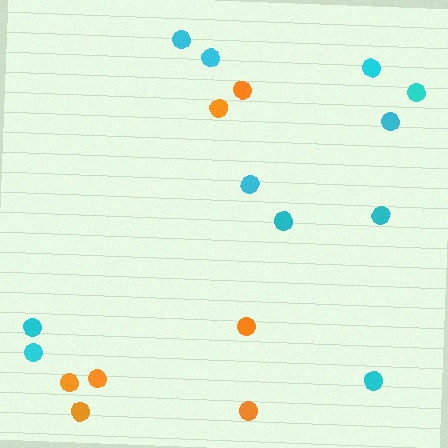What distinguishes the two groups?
There are 2 groups: one group of cyan circles (11) and one group of orange circles (7).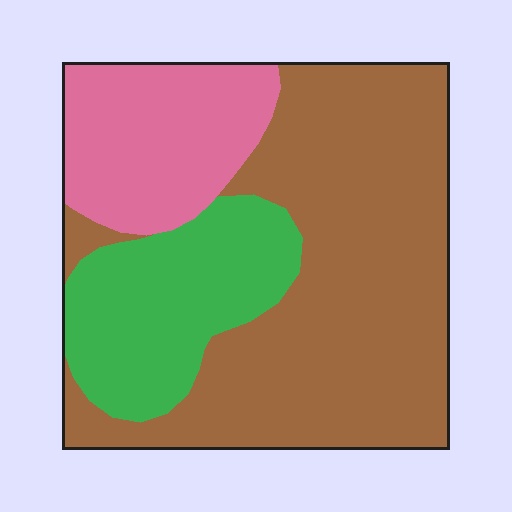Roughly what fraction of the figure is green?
Green covers around 20% of the figure.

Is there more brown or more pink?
Brown.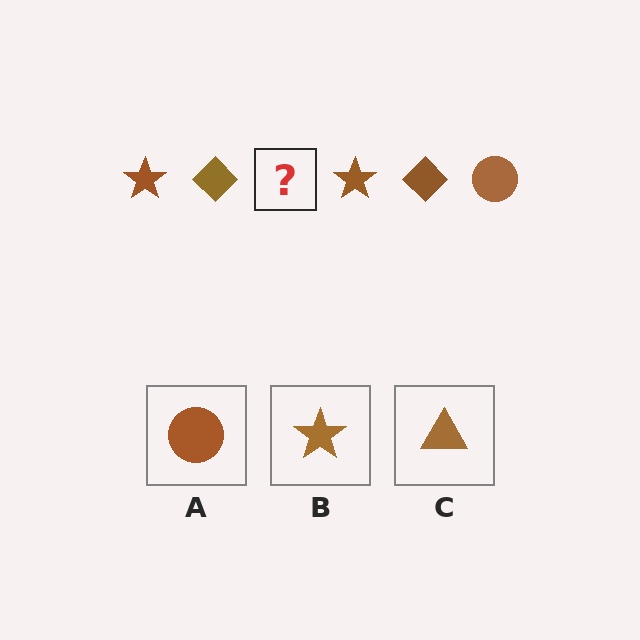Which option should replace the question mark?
Option A.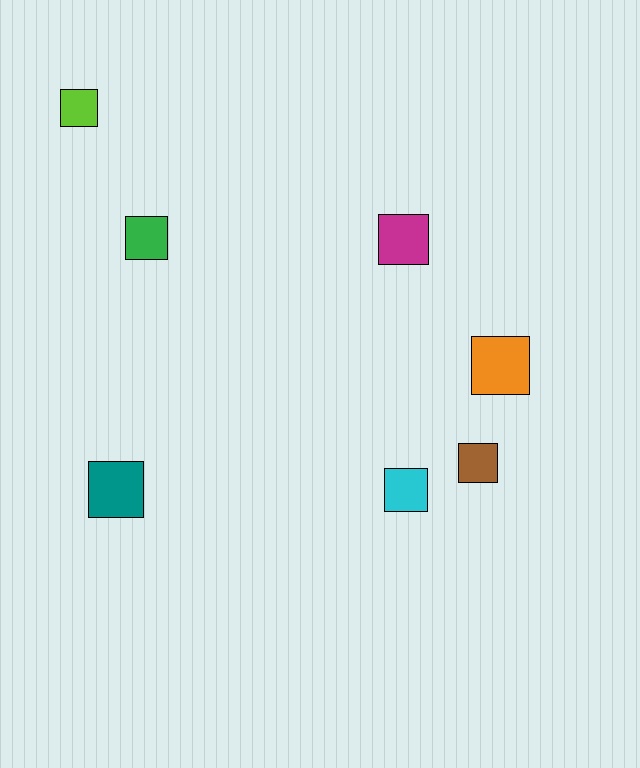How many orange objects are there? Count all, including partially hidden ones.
There is 1 orange object.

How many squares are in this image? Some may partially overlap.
There are 7 squares.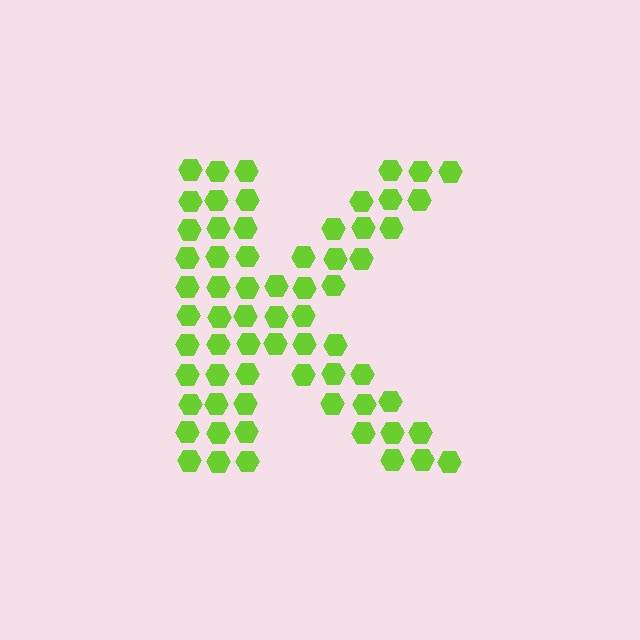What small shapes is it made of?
It is made of small hexagons.